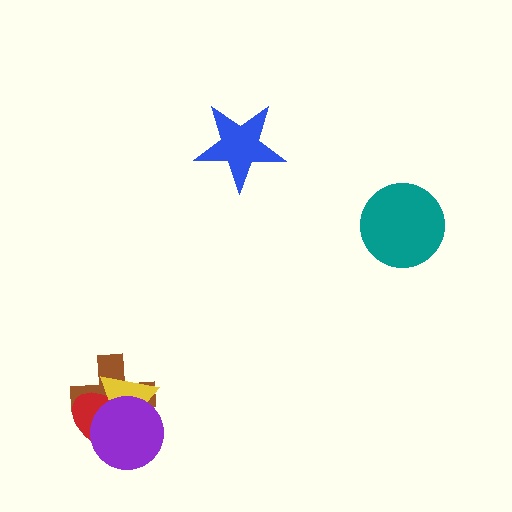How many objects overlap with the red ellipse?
3 objects overlap with the red ellipse.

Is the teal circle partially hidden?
No, no other shape covers it.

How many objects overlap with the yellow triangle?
3 objects overlap with the yellow triangle.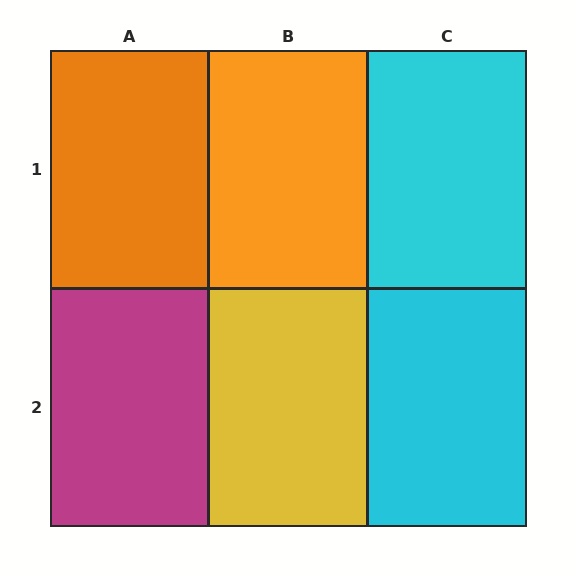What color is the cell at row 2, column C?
Cyan.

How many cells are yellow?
1 cell is yellow.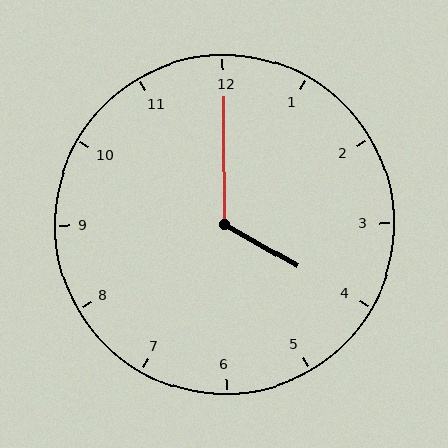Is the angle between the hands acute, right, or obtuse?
It is obtuse.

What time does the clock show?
4:00.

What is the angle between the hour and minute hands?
Approximately 120 degrees.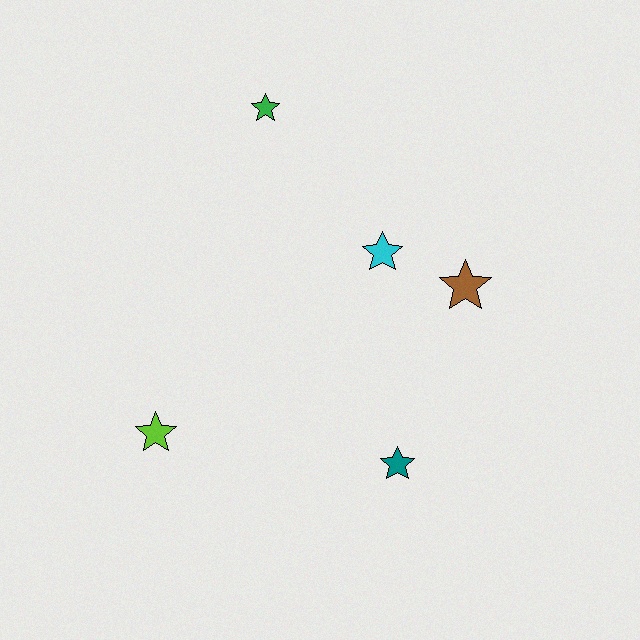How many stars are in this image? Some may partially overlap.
There are 5 stars.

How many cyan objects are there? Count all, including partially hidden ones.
There is 1 cyan object.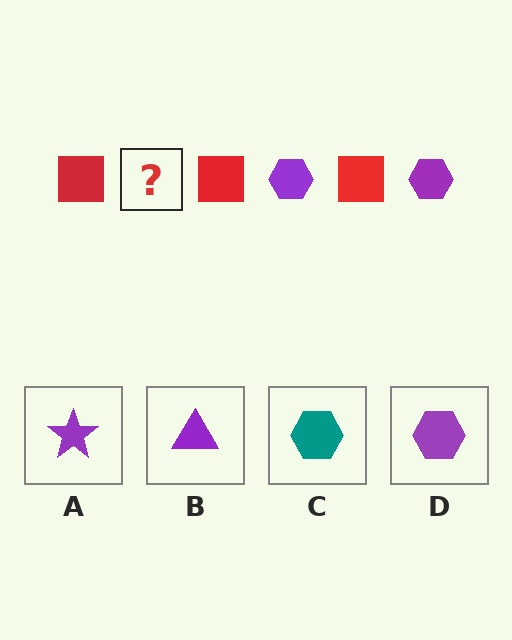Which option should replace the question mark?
Option D.